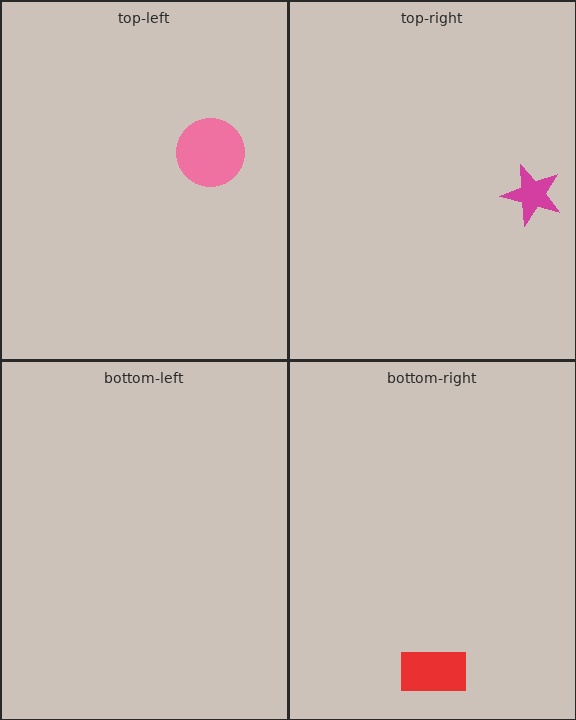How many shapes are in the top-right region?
1.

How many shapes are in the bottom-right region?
1.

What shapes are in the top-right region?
The magenta star.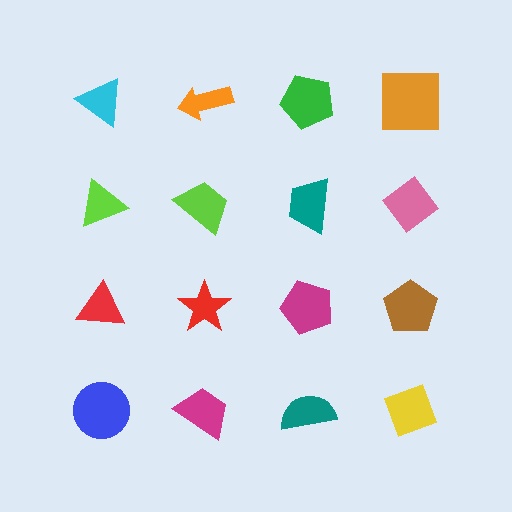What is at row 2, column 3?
A teal trapezoid.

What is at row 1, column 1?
A cyan triangle.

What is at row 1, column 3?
A green pentagon.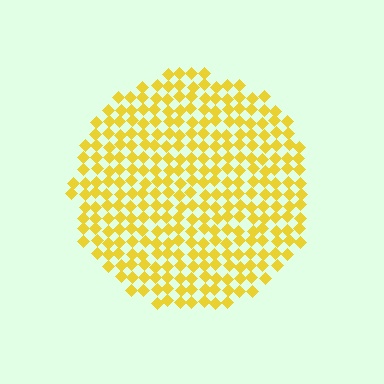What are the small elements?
The small elements are diamonds.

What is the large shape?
The large shape is a circle.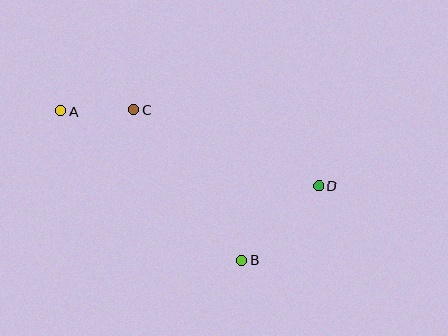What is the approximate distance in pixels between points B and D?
The distance between B and D is approximately 107 pixels.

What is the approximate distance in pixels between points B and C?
The distance between B and C is approximately 185 pixels.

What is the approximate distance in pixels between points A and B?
The distance between A and B is approximately 234 pixels.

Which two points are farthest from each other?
Points A and D are farthest from each other.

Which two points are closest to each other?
Points A and C are closest to each other.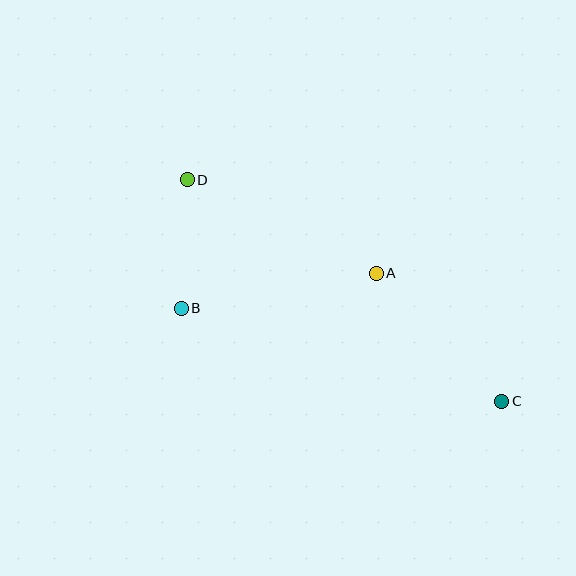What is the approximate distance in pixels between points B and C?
The distance between B and C is approximately 334 pixels.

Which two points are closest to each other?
Points B and D are closest to each other.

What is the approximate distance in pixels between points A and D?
The distance between A and D is approximately 211 pixels.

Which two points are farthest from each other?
Points C and D are farthest from each other.